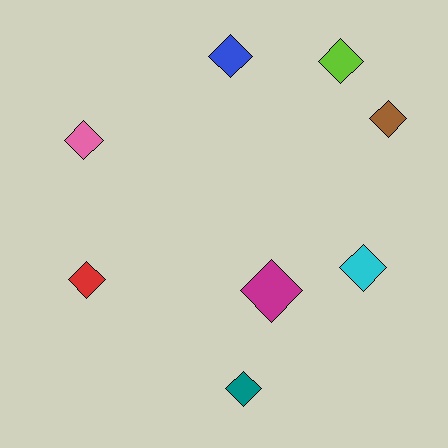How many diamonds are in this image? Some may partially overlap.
There are 8 diamonds.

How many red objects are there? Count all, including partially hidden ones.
There is 1 red object.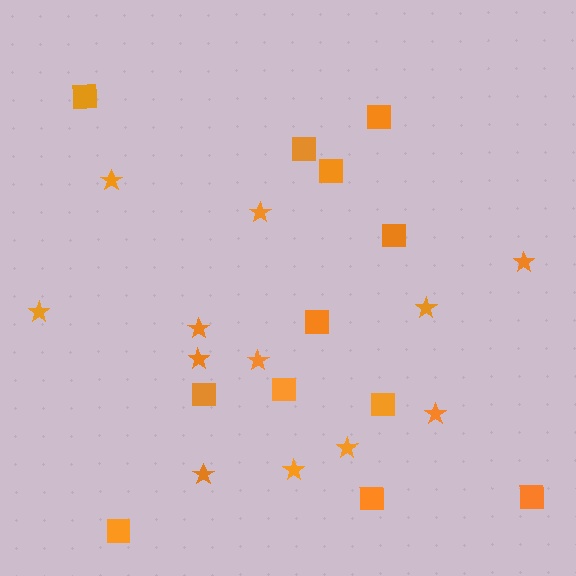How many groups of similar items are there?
There are 2 groups: one group of squares (12) and one group of stars (12).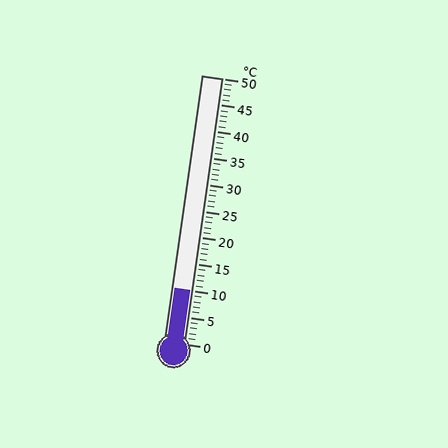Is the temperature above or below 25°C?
The temperature is below 25°C.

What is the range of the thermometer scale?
The thermometer scale ranges from 0°C to 50°C.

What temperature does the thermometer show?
The thermometer shows approximately 10°C.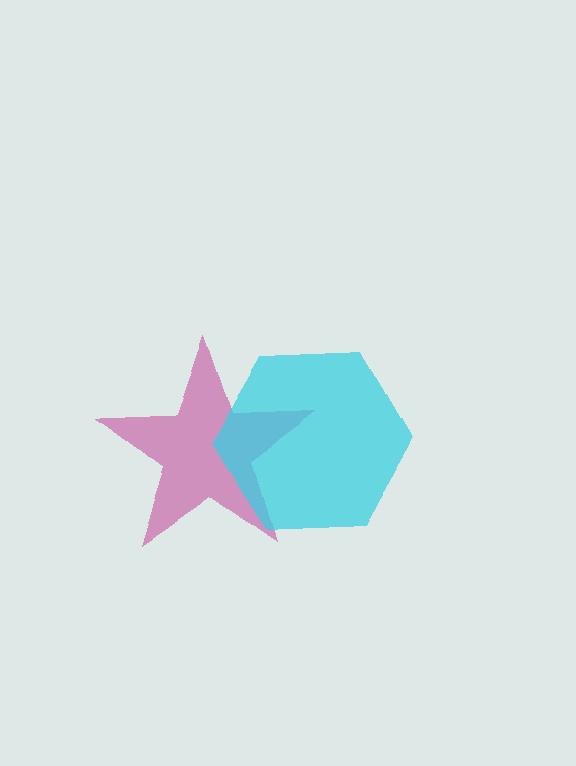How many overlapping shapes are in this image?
There are 2 overlapping shapes in the image.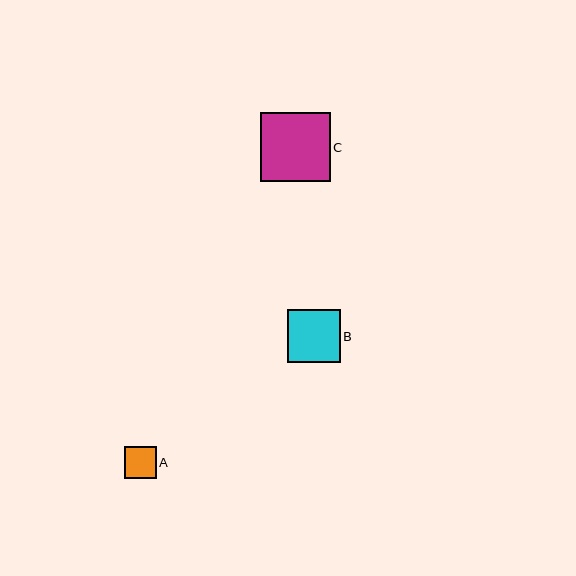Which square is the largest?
Square C is the largest with a size of approximately 69 pixels.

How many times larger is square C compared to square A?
Square C is approximately 2.2 times the size of square A.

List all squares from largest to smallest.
From largest to smallest: C, B, A.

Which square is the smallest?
Square A is the smallest with a size of approximately 32 pixels.